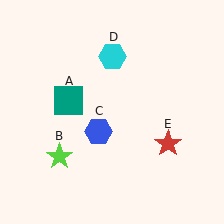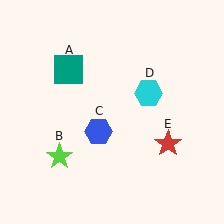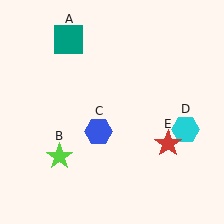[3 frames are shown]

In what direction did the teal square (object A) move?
The teal square (object A) moved up.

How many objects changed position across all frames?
2 objects changed position: teal square (object A), cyan hexagon (object D).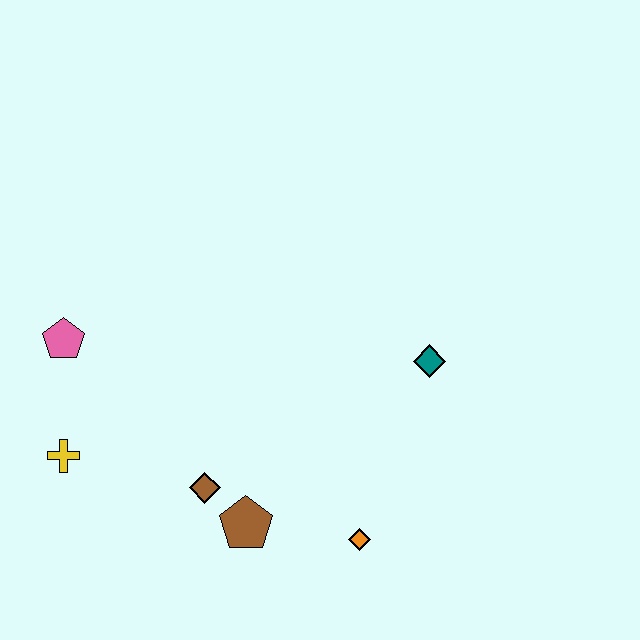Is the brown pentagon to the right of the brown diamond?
Yes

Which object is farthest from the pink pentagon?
The teal diamond is farthest from the pink pentagon.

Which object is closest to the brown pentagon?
The brown diamond is closest to the brown pentagon.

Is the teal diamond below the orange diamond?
No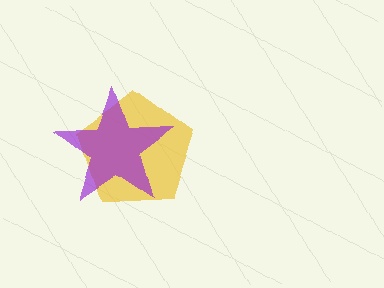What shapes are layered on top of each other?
The layered shapes are: a yellow pentagon, a purple star.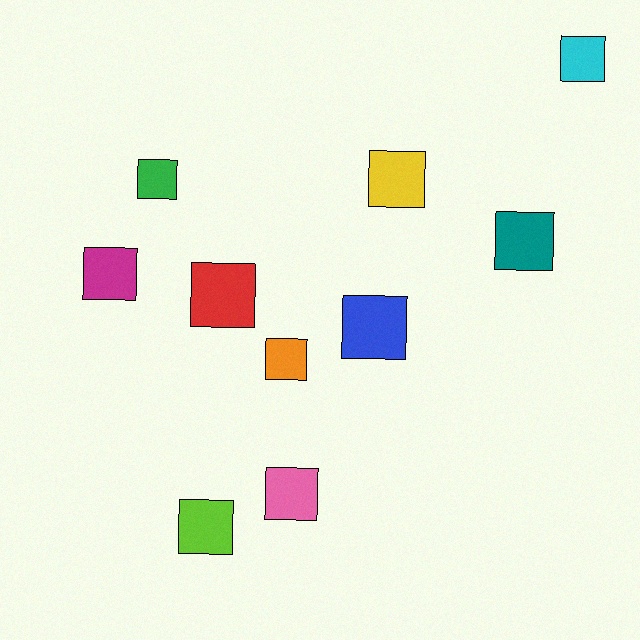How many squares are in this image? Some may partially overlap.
There are 10 squares.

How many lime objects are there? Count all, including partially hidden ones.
There is 1 lime object.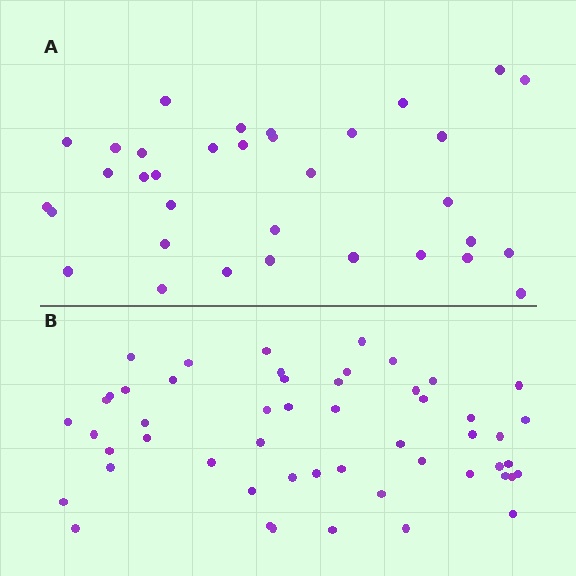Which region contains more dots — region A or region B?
Region B (the bottom region) has more dots.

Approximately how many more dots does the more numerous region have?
Region B has approximately 20 more dots than region A.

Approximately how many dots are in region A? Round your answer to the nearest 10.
About 30 dots. (The exact count is 34, which rounds to 30.)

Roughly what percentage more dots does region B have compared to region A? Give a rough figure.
About 55% more.